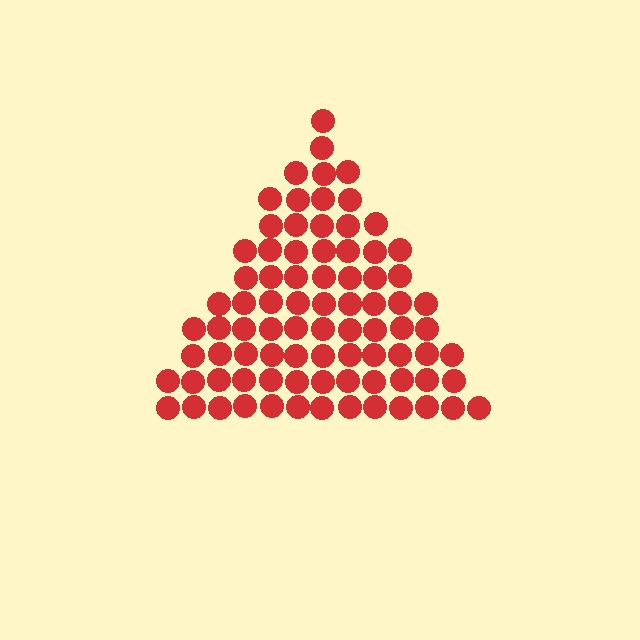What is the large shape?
The large shape is a triangle.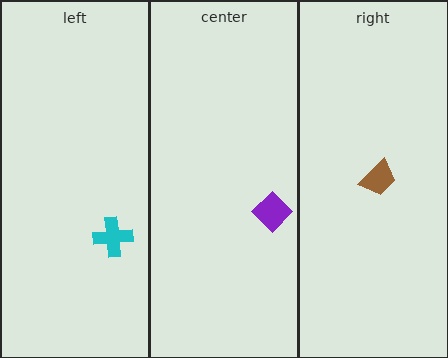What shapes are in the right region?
The brown trapezoid.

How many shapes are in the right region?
1.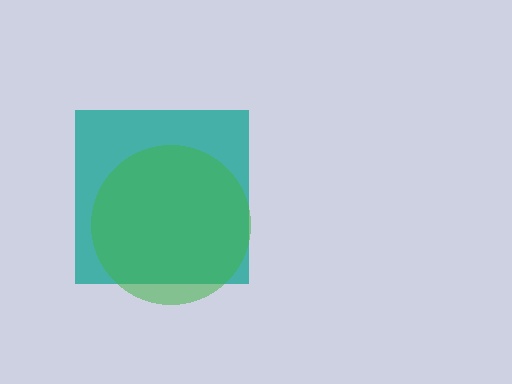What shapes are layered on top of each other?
The layered shapes are: a teal square, a green circle.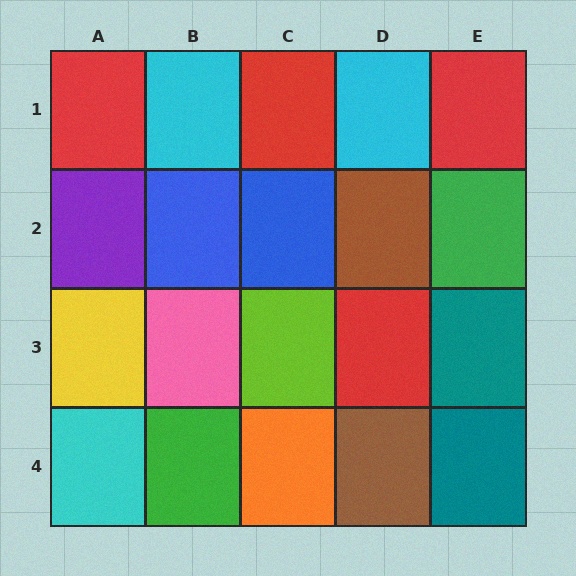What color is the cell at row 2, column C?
Blue.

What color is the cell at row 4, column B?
Green.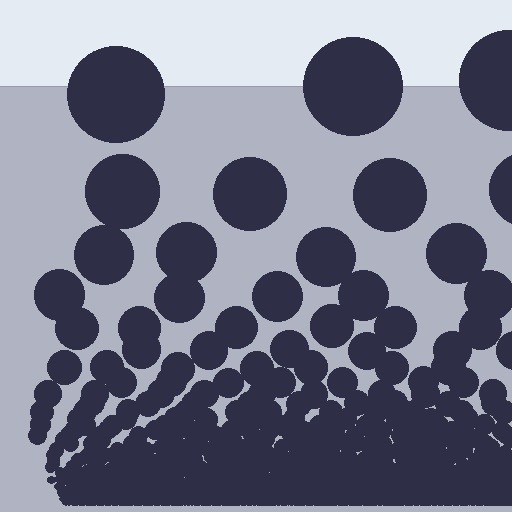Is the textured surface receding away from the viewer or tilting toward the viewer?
The surface appears to tilt toward the viewer. Texture elements get larger and sparser toward the top.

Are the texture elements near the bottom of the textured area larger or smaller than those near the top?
Smaller. The gradient is inverted — elements near the bottom are smaller and denser.